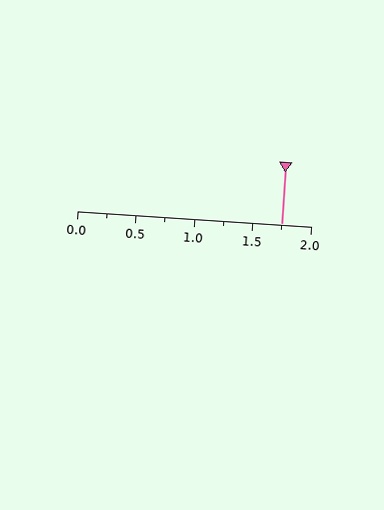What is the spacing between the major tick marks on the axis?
The major ticks are spaced 0.5 apart.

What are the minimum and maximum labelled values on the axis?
The axis runs from 0.0 to 2.0.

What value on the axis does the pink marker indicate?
The marker indicates approximately 1.75.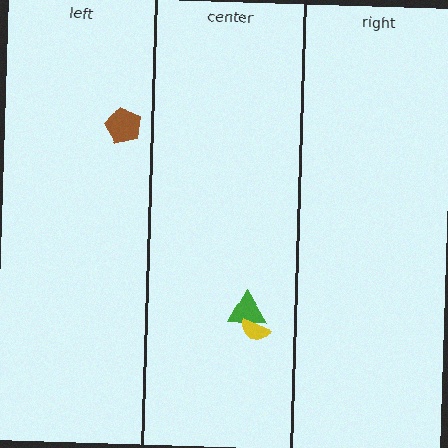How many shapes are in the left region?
1.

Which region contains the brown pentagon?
The left region.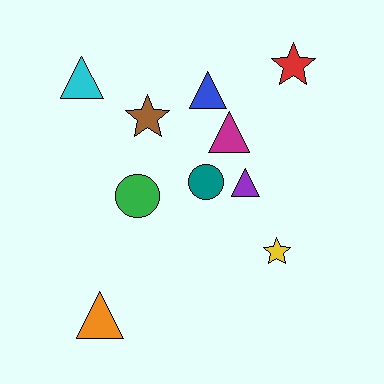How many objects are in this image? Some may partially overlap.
There are 10 objects.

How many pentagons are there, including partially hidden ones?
There are no pentagons.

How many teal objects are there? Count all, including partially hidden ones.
There is 1 teal object.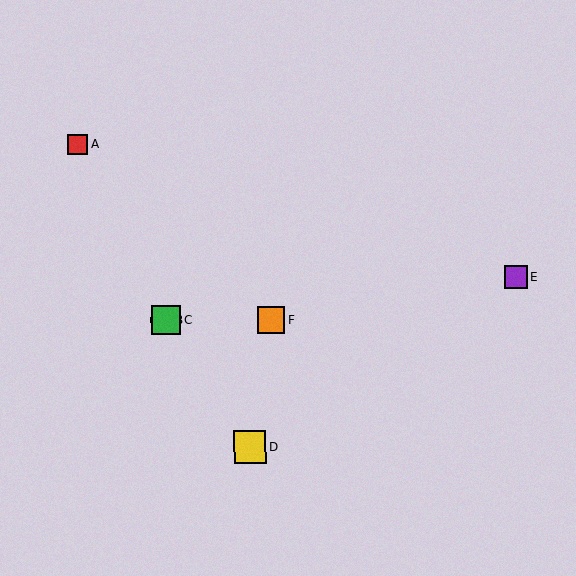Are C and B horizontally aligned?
Yes, both are at y≈320.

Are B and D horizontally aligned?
No, B is at y≈320 and D is at y≈447.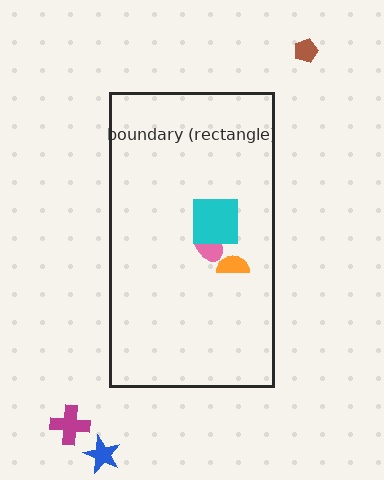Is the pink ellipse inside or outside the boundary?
Inside.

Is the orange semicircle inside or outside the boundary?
Inside.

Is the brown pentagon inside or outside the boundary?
Outside.